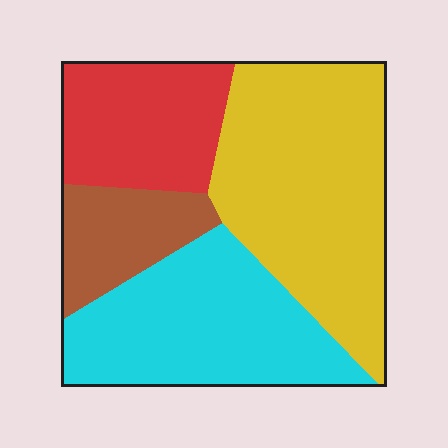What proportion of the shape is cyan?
Cyan covers around 30% of the shape.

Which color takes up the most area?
Yellow, at roughly 40%.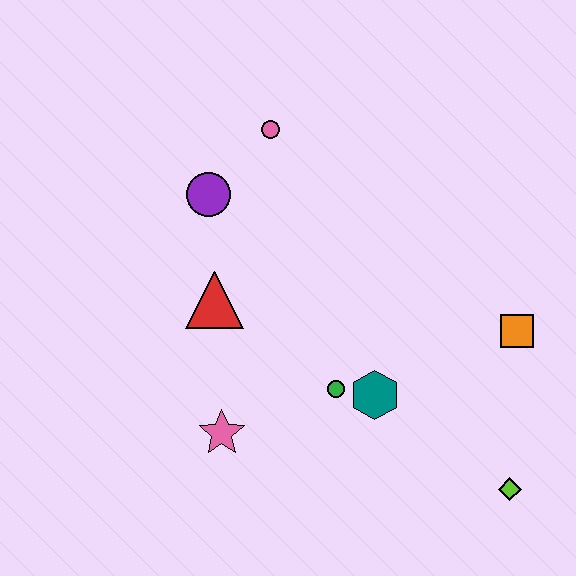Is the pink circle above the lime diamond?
Yes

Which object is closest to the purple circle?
The pink circle is closest to the purple circle.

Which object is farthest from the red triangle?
The lime diamond is farthest from the red triangle.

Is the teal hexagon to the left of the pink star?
No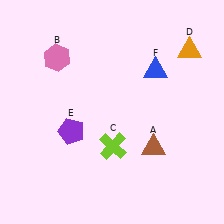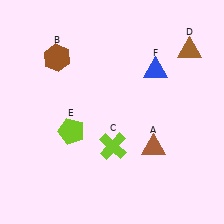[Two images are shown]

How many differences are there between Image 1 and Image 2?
There are 3 differences between the two images.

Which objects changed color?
B changed from pink to brown. D changed from orange to brown. E changed from purple to lime.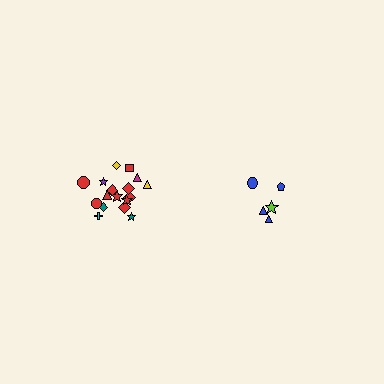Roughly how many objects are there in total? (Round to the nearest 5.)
Roughly 25 objects in total.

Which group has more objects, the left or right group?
The left group.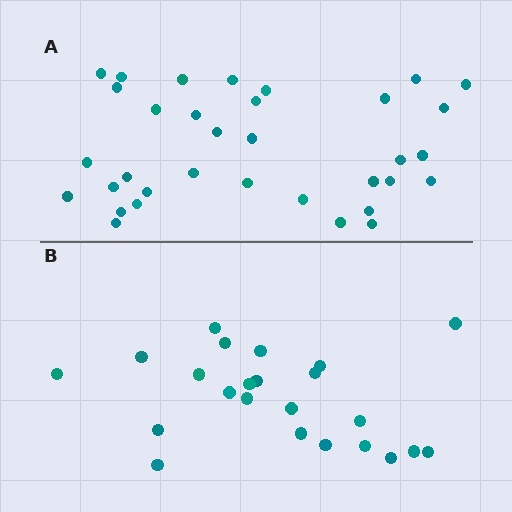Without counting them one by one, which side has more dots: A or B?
Region A (the top region) has more dots.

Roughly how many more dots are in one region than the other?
Region A has roughly 12 or so more dots than region B.